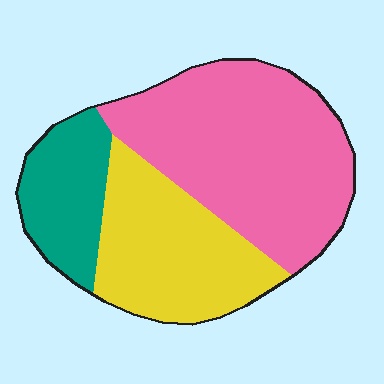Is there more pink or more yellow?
Pink.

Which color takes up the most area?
Pink, at roughly 50%.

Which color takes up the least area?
Teal, at roughly 20%.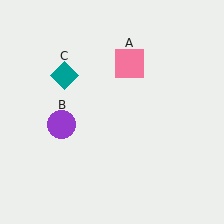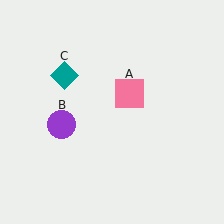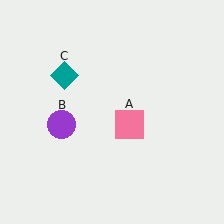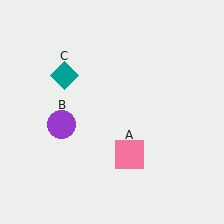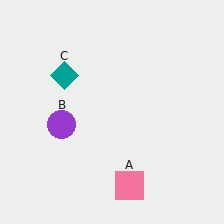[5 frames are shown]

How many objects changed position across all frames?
1 object changed position: pink square (object A).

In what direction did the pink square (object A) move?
The pink square (object A) moved down.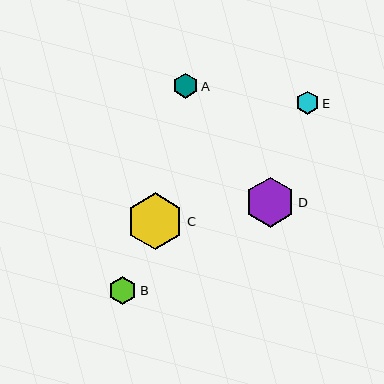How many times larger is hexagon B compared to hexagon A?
Hexagon B is approximately 1.1 times the size of hexagon A.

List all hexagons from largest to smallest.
From largest to smallest: C, D, B, A, E.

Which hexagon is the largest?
Hexagon C is the largest with a size of approximately 57 pixels.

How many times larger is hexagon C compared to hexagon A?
Hexagon C is approximately 2.3 times the size of hexagon A.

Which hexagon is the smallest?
Hexagon E is the smallest with a size of approximately 23 pixels.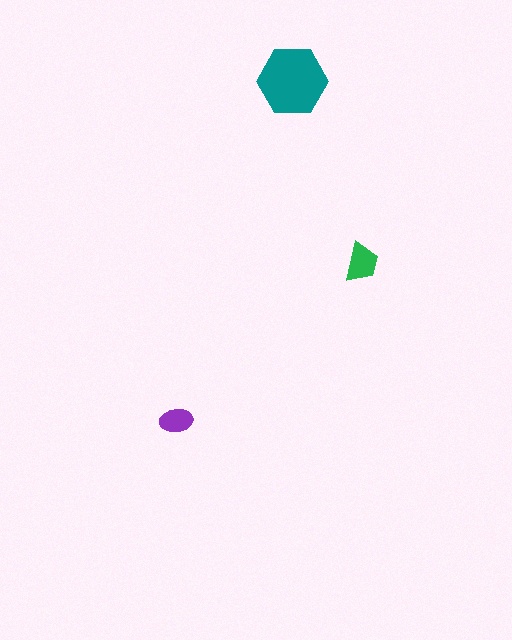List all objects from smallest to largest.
The purple ellipse, the green trapezoid, the teal hexagon.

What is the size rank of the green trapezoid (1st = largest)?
2nd.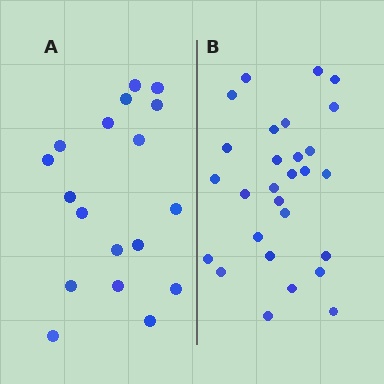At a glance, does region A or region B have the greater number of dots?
Region B (the right region) has more dots.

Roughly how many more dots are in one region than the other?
Region B has roughly 10 or so more dots than region A.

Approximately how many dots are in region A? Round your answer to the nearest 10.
About 20 dots. (The exact count is 18, which rounds to 20.)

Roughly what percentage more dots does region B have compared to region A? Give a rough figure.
About 55% more.